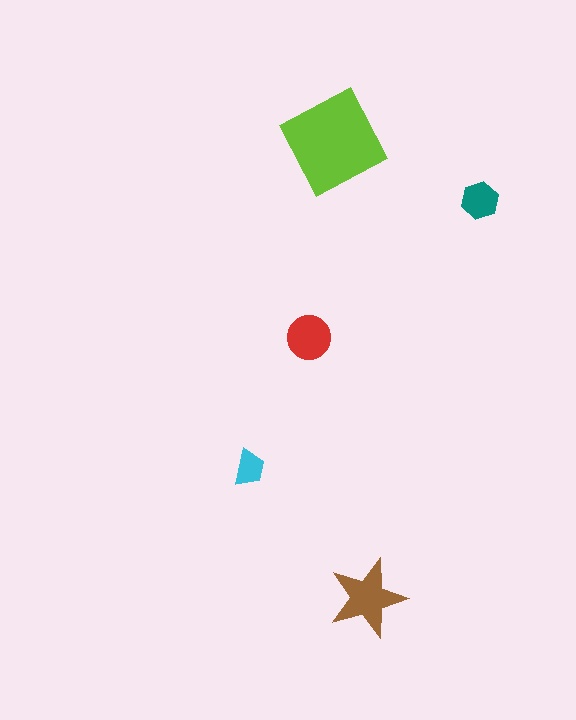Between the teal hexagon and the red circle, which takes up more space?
The red circle.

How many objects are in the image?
There are 5 objects in the image.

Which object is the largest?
The lime diamond.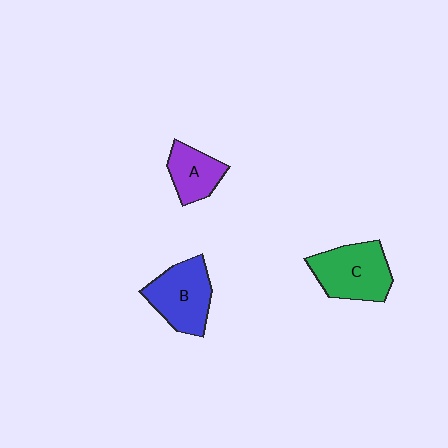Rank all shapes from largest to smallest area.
From largest to smallest: C (green), B (blue), A (purple).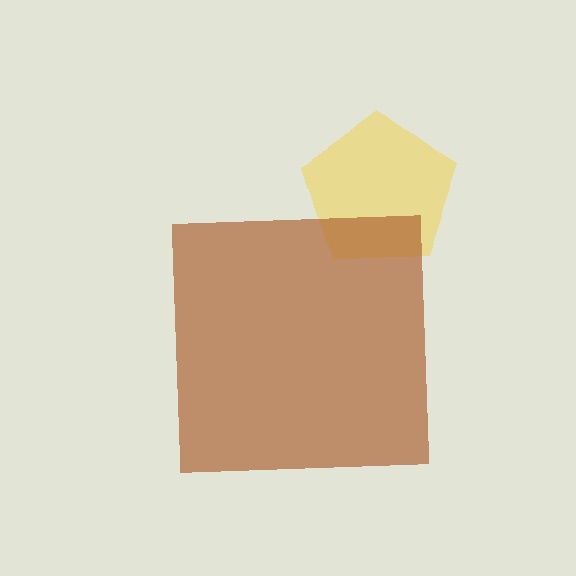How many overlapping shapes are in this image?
There are 2 overlapping shapes in the image.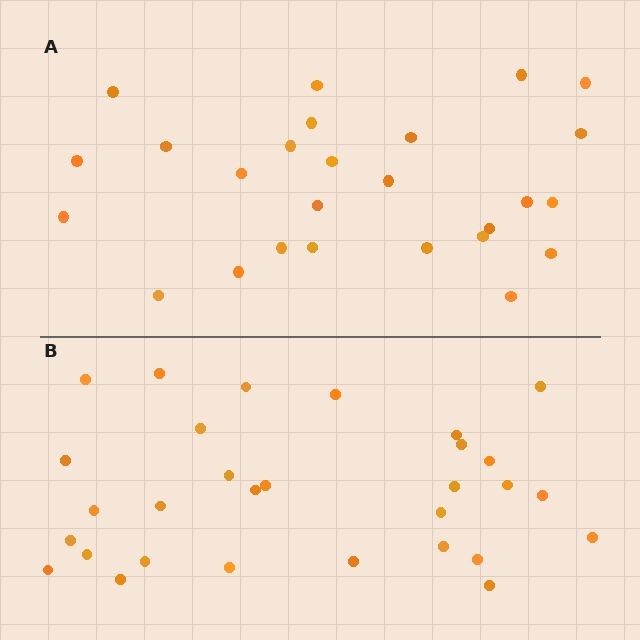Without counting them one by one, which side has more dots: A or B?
Region B (the bottom region) has more dots.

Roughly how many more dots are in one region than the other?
Region B has about 4 more dots than region A.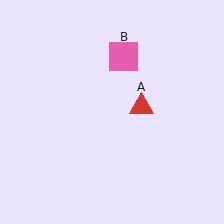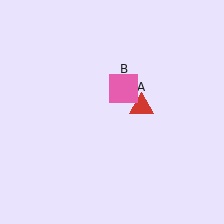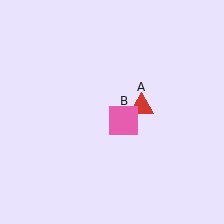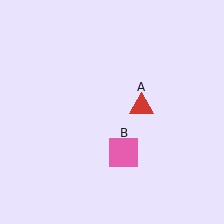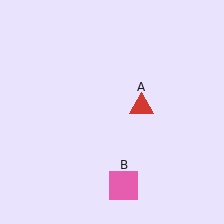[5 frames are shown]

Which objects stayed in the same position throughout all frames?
Red triangle (object A) remained stationary.